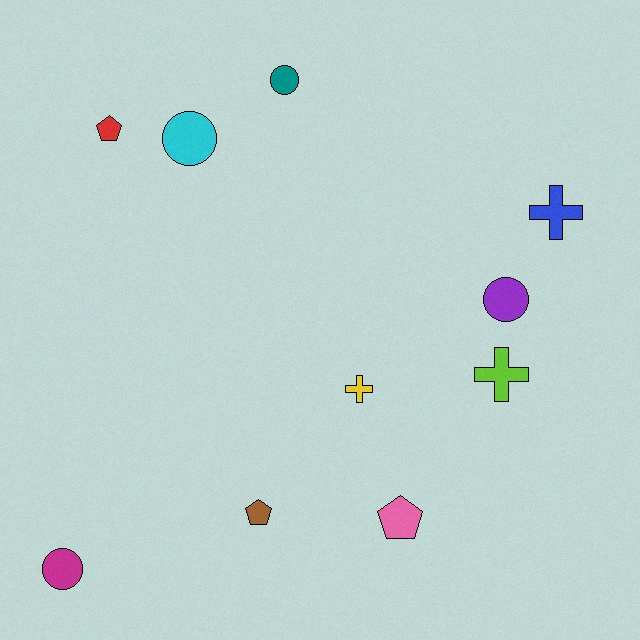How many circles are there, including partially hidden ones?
There are 4 circles.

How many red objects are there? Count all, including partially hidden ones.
There is 1 red object.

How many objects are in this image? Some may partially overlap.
There are 10 objects.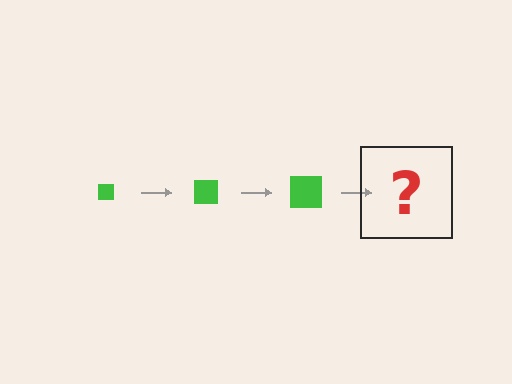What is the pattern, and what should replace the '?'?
The pattern is that the square gets progressively larger each step. The '?' should be a green square, larger than the previous one.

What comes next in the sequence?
The next element should be a green square, larger than the previous one.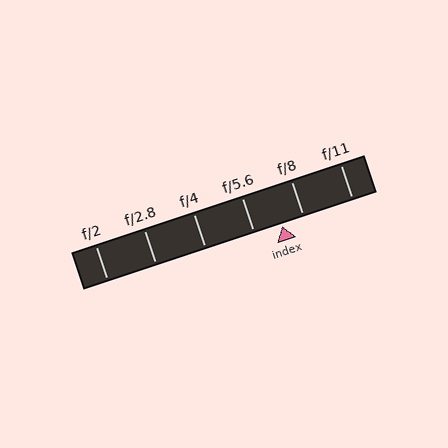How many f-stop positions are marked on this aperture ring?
There are 6 f-stop positions marked.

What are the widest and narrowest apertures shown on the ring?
The widest aperture shown is f/2 and the narrowest is f/11.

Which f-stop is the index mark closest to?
The index mark is closest to f/8.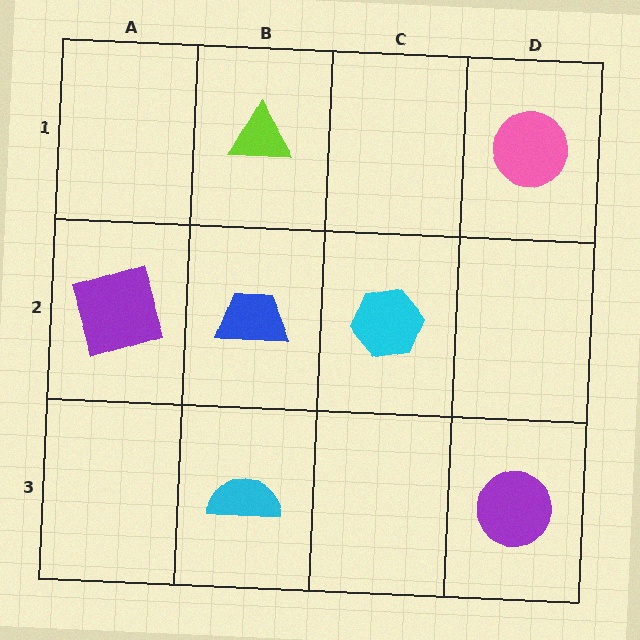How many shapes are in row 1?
2 shapes.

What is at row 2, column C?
A cyan hexagon.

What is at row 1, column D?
A pink circle.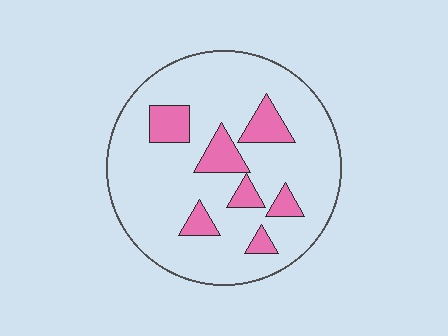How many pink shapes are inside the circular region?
7.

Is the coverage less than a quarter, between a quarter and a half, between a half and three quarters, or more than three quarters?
Less than a quarter.